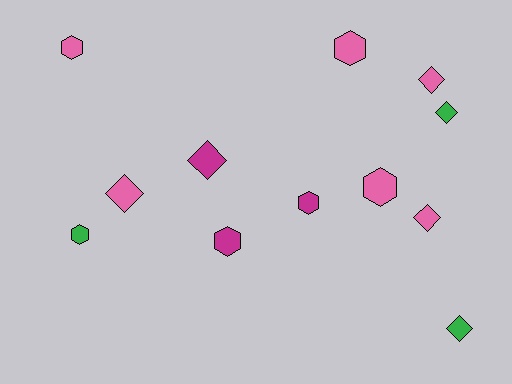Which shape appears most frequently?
Hexagon, with 6 objects.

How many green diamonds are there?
There are 2 green diamonds.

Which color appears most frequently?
Pink, with 6 objects.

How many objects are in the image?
There are 12 objects.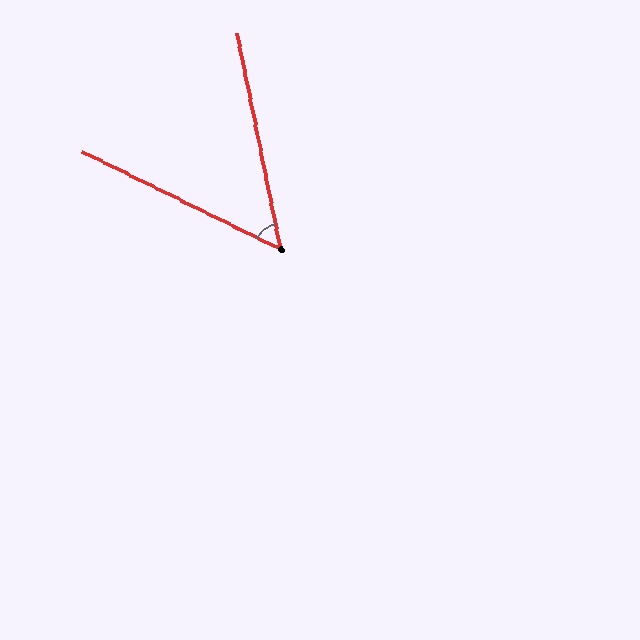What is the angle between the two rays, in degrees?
Approximately 52 degrees.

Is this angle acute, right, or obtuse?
It is acute.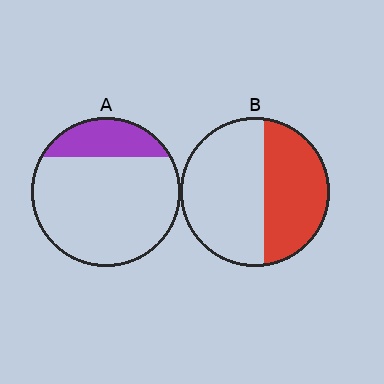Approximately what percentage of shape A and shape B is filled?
A is approximately 20% and B is approximately 40%.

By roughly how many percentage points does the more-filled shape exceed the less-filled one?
By roughly 20 percentage points (B over A).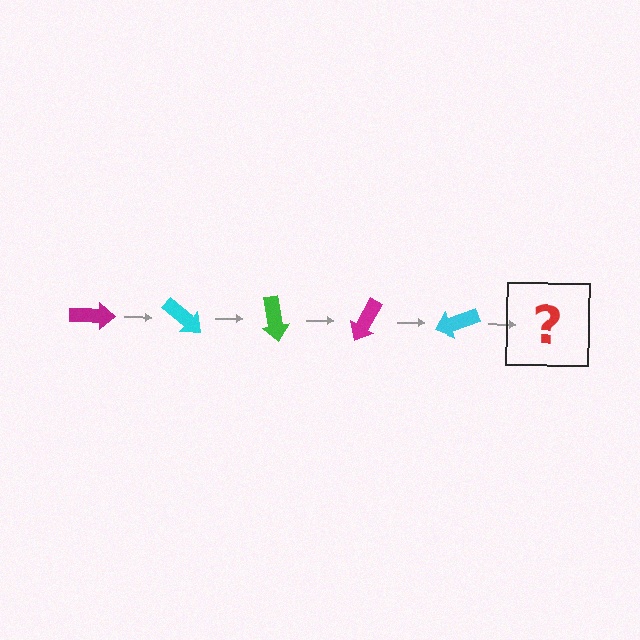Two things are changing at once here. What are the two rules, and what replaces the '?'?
The two rules are that it rotates 40 degrees each step and the color cycles through magenta, cyan, and green. The '?' should be a green arrow, rotated 200 degrees from the start.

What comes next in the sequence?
The next element should be a green arrow, rotated 200 degrees from the start.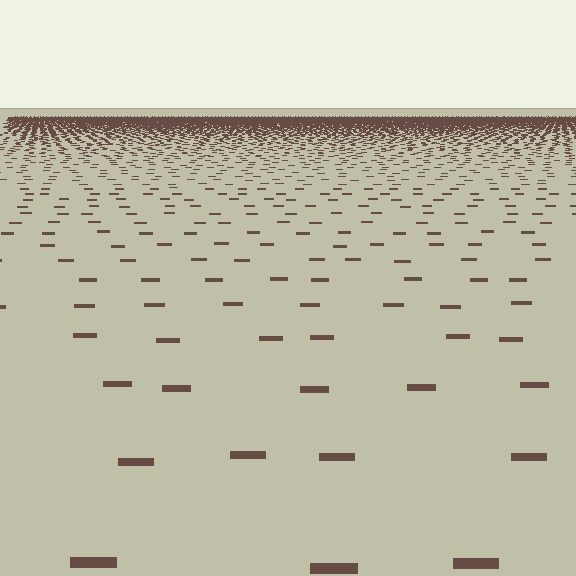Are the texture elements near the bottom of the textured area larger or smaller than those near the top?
Larger. Near the bottom, elements are closer to the viewer and appear at a bigger on-screen size.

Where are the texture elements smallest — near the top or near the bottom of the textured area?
Near the top.